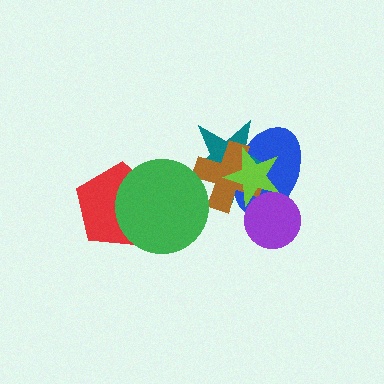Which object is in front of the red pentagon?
The green circle is in front of the red pentagon.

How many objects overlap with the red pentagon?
1 object overlaps with the red pentagon.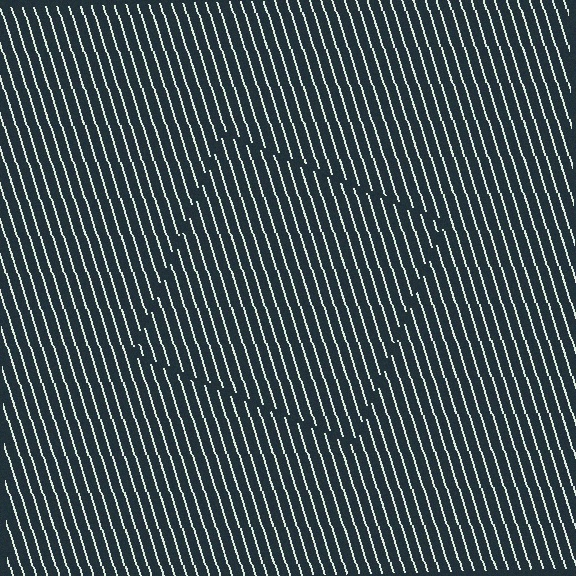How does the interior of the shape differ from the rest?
The interior of the shape contains the same grating, shifted by half a period — the contour is defined by the phase discontinuity where line-ends from the inner and outer gratings abut.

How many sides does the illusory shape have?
4 sides — the line-ends trace a square.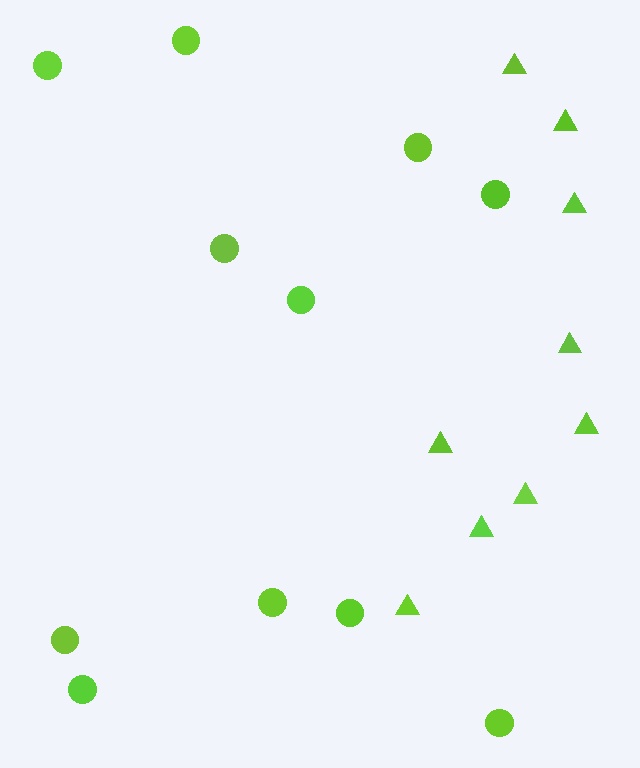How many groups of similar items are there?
There are 2 groups: one group of circles (11) and one group of triangles (9).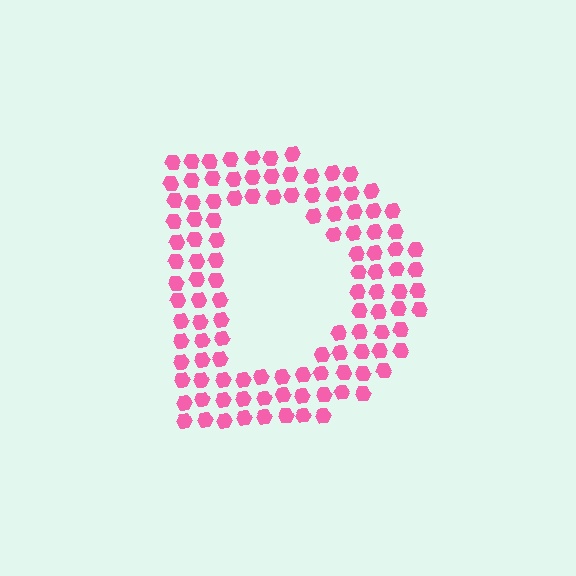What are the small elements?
The small elements are hexagons.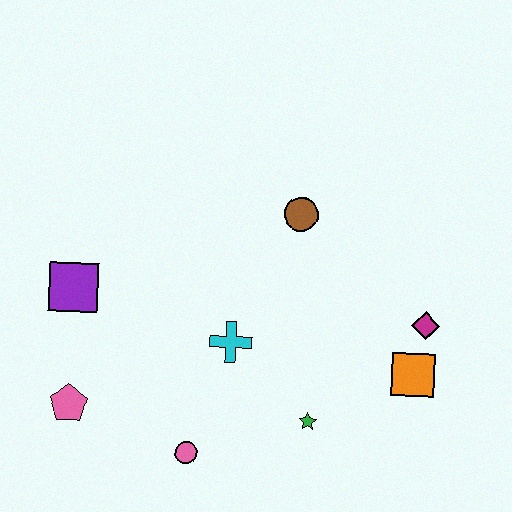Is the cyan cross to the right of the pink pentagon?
Yes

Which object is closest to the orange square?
The magenta diamond is closest to the orange square.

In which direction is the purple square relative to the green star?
The purple square is to the left of the green star.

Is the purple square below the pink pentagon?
No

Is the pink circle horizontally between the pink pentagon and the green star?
Yes